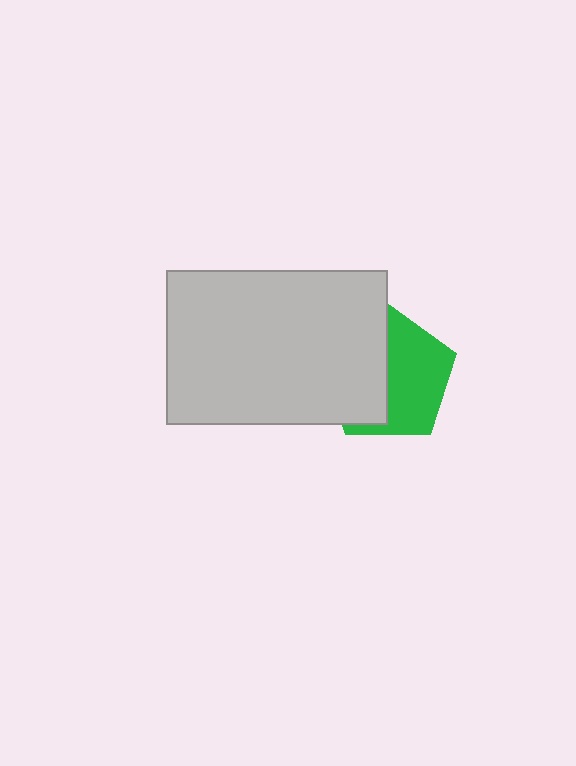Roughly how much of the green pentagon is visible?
About half of it is visible (roughly 54%).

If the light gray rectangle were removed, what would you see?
You would see the complete green pentagon.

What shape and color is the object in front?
The object in front is a light gray rectangle.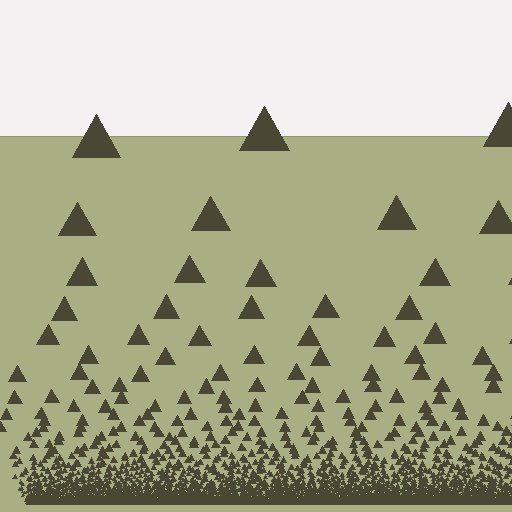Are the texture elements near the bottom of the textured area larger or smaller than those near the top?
Smaller. The gradient is inverted — elements near the bottom are smaller and denser.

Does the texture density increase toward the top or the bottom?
Density increases toward the bottom.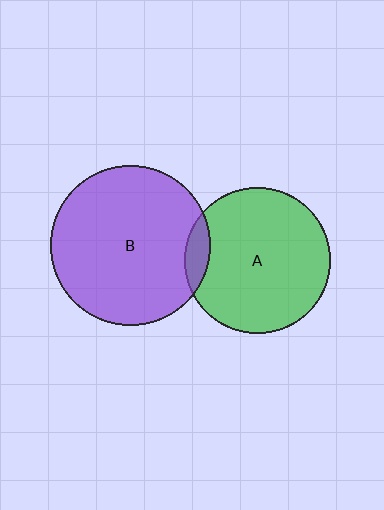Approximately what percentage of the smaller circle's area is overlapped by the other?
Approximately 10%.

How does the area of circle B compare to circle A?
Approximately 1.2 times.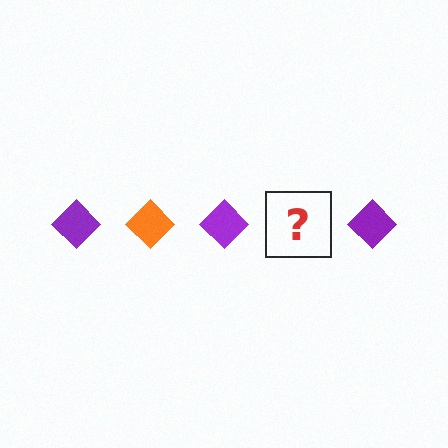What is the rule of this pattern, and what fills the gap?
The rule is that the pattern cycles through purple, orange diamonds. The gap should be filled with an orange diamond.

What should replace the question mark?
The question mark should be replaced with an orange diamond.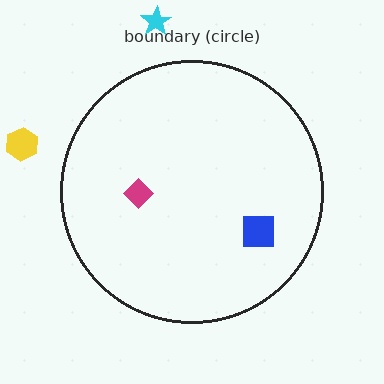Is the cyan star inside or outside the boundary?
Outside.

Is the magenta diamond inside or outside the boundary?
Inside.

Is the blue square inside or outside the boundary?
Inside.